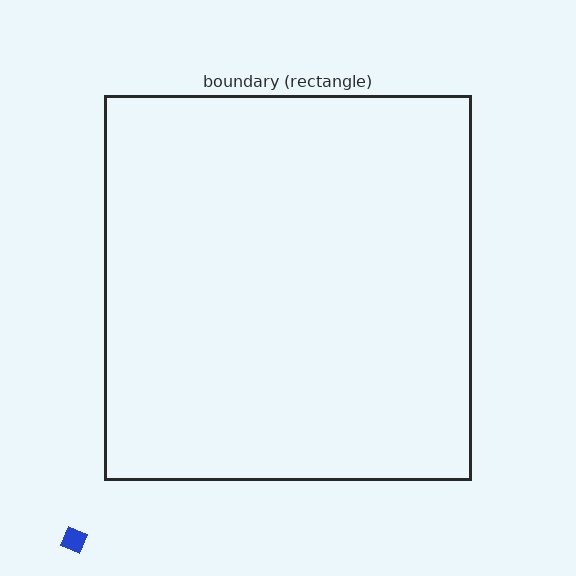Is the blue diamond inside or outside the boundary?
Outside.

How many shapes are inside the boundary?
0 inside, 1 outside.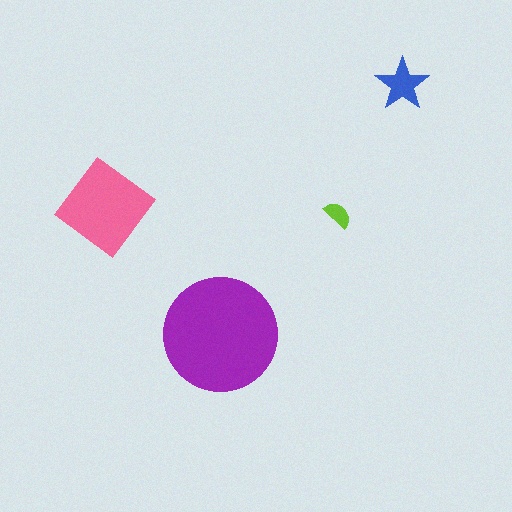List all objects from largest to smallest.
The purple circle, the pink diamond, the blue star, the lime semicircle.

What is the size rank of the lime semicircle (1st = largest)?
4th.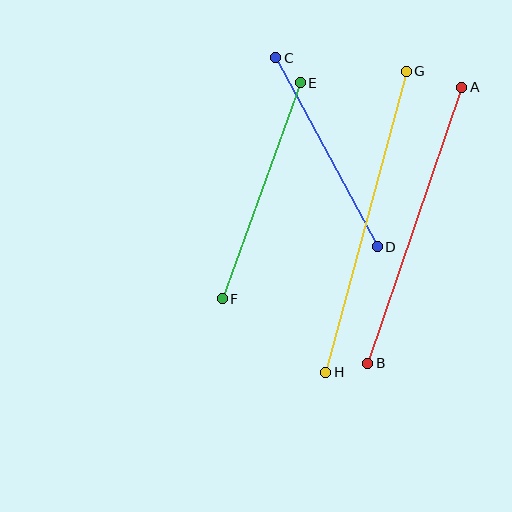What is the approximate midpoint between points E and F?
The midpoint is at approximately (261, 191) pixels.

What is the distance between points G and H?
The distance is approximately 312 pixels.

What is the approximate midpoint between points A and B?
The midpoint is at approximately (415, 225) pixels.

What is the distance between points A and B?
The distance is approximately 291 pixels.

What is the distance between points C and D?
The distance is approximately 214 pixels.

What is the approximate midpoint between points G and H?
The midpoint is at approximately (366, 222) pixels.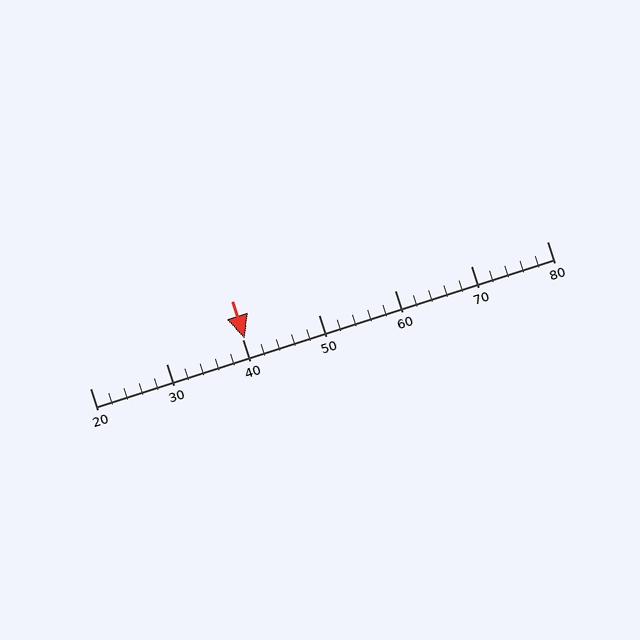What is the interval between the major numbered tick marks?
The major tick marks are spaced 10 units apart.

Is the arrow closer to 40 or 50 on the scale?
The arrow is closer to 40.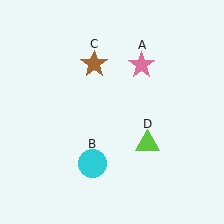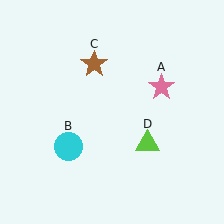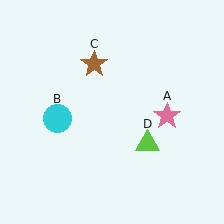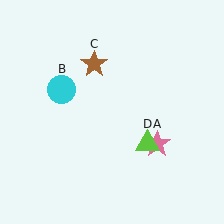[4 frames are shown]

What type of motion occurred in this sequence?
The pink star (object A), cyan circle (object B) rotated clockwise around the center of the scene.